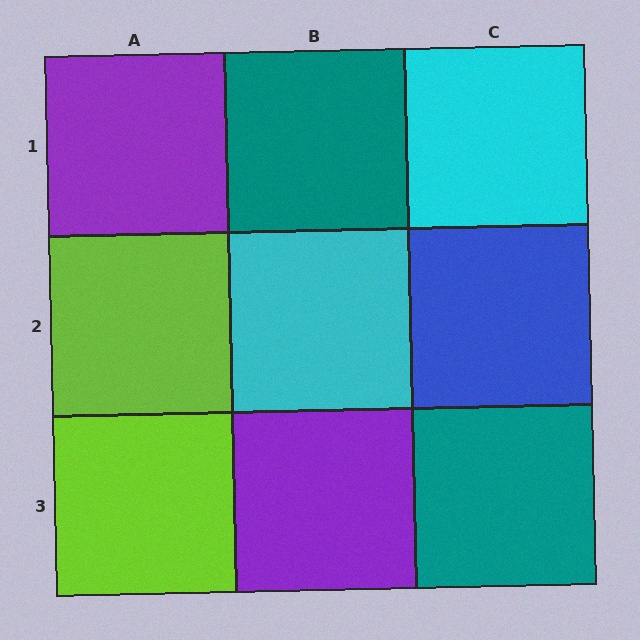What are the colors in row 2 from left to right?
Lime, cyan, blue.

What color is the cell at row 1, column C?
Cyan.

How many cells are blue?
1 cell is blue.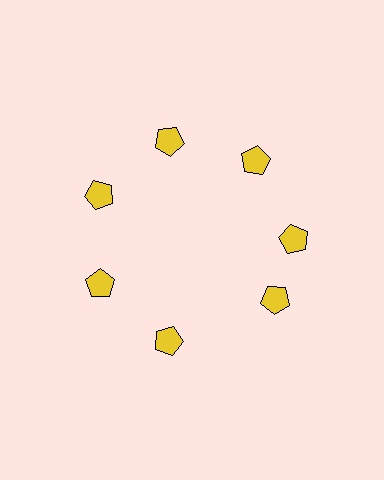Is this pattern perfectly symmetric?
No. The 7 yellow pentagons are arranged in a ring, but one element near the 5 o'clock position is rotated out of alignment along the ring, breaking the 7-fold rotational symmetry.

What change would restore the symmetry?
The symmetry would be restored by rotating it back into even spacing with its neighbors so that all 7 pentagons sit at equal angles and equal distance from the center.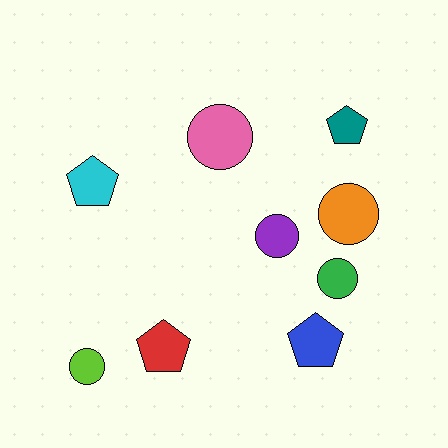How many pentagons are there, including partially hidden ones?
There are 4 pentagons.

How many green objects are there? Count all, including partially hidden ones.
There is 1 green object.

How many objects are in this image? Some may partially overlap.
There are 9 objects.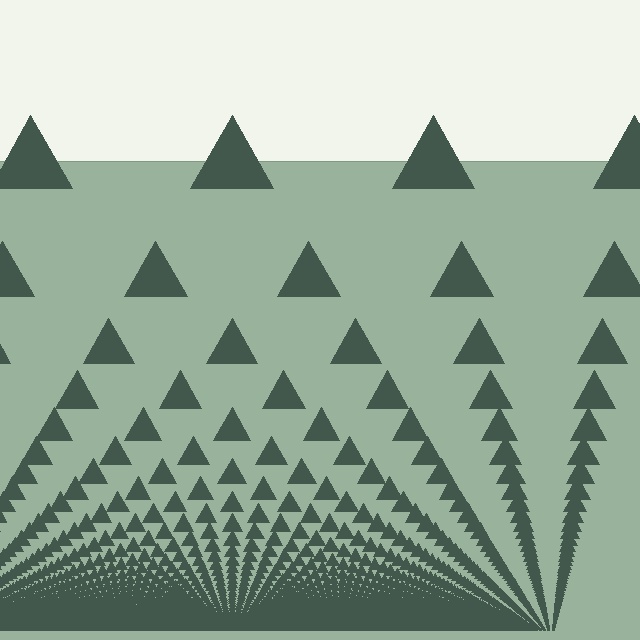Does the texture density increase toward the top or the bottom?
Density increases toward the bottom.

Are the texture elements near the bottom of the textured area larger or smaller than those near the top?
Smaller. The gradient is inverted — elements near the bottom are smaller and denser.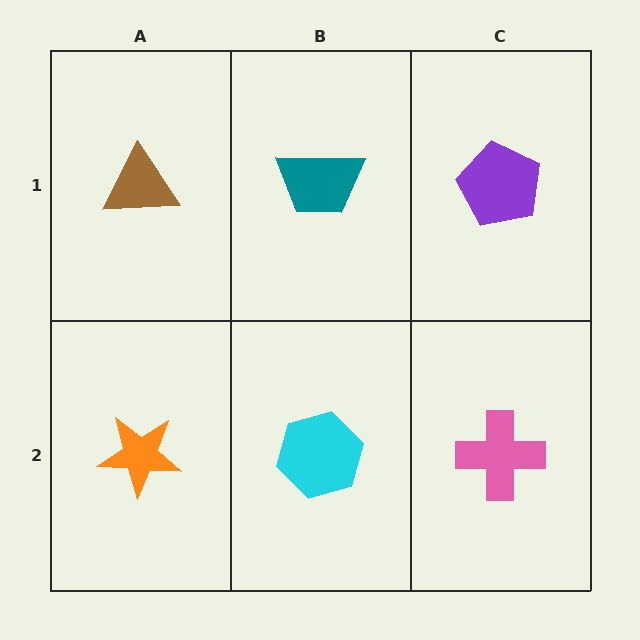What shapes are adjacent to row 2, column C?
A purple pentagon (row 1, column C), a cyan hexagon (row 2, column B).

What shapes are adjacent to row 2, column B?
A teal trapezoid (row 1, column B), an orange star (row 2, column A), a pink cross (row 2, column C).